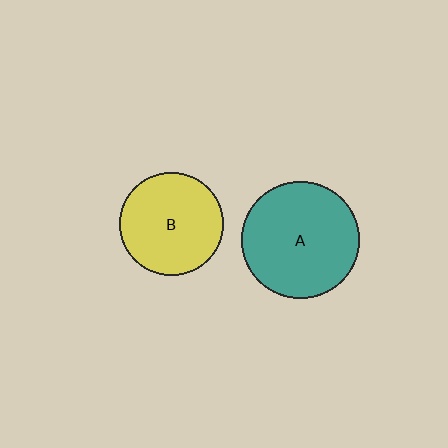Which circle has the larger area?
Circle A (teal).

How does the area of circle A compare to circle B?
Approximately 1.3 times.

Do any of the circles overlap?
No, none of the circles overlap.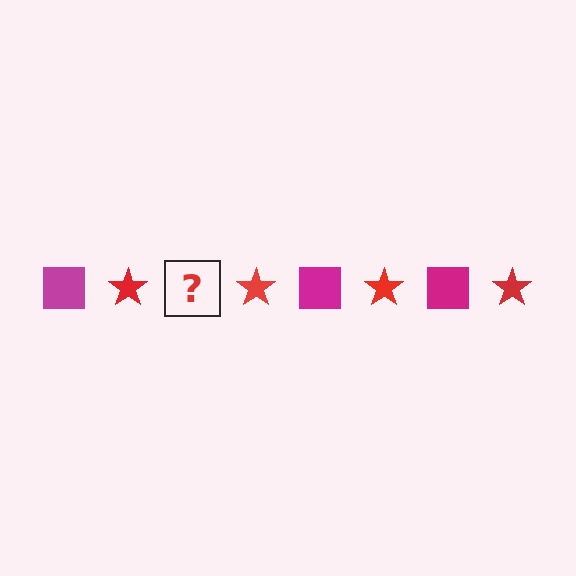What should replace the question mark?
The question mark should be replaced with a magenta square.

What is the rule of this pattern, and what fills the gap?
The rule is that the pattern alternates between magenta square and red star. The gap should be filled with a magenta square.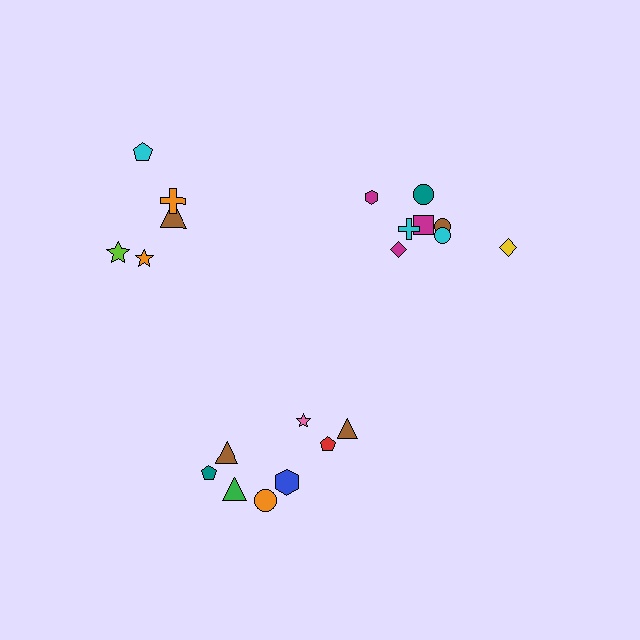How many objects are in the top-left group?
There are 5 objects.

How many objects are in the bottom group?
There are 8 objects.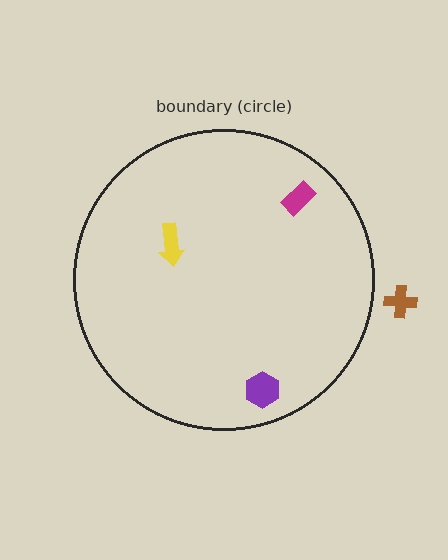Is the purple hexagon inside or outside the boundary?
Inside.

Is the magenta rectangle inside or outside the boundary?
Inside.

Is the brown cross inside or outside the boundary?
Outside.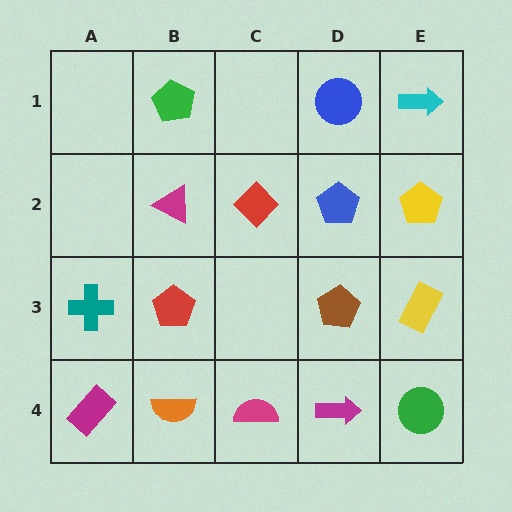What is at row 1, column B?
A green pentagon.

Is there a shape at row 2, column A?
No, that cell is empty.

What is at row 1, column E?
A cyan arrow.